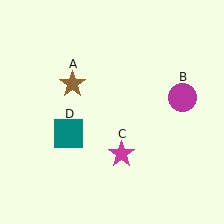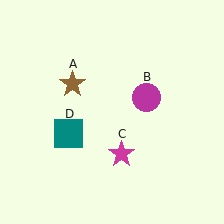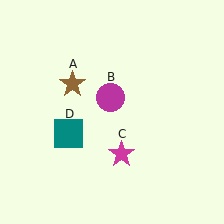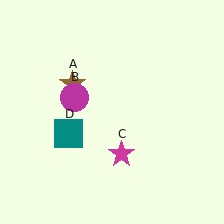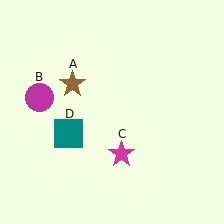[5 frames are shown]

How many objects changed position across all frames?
1 object changed position: magenta circle (object B).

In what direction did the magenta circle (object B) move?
The magenta circle (object B) moved left.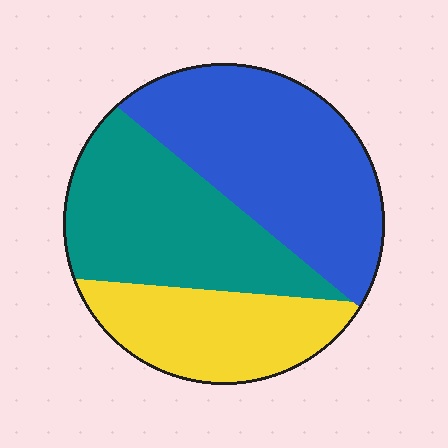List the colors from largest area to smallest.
From largest to smallest: blue, teal, yellow.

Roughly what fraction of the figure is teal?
Teal covers about 35% of the figure.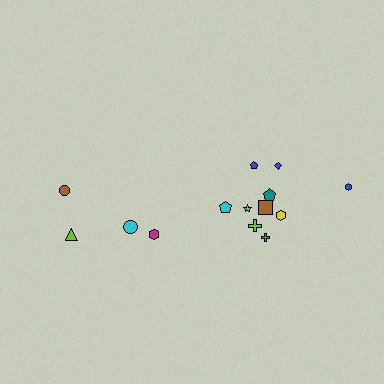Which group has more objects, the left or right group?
The right group.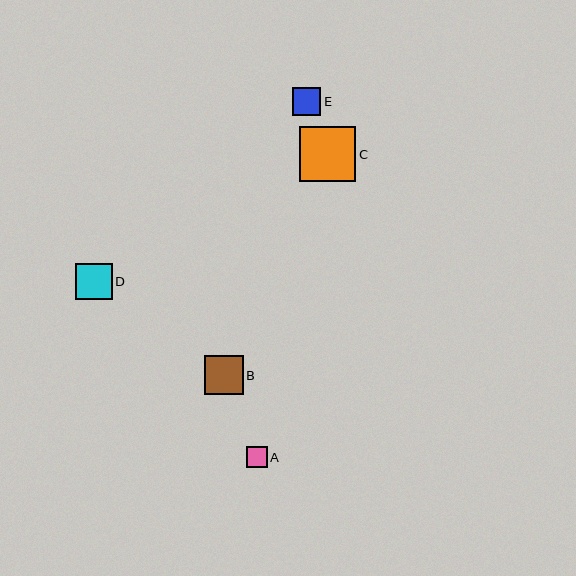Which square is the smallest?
Square A is the smallest with a size of approximately 21 pixels.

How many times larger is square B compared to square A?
Square B is approximately 1.9 times the size of square A.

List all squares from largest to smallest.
From largest to smallest: C, B, D, E, A.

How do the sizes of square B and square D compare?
Square B and square D are approximately the same size.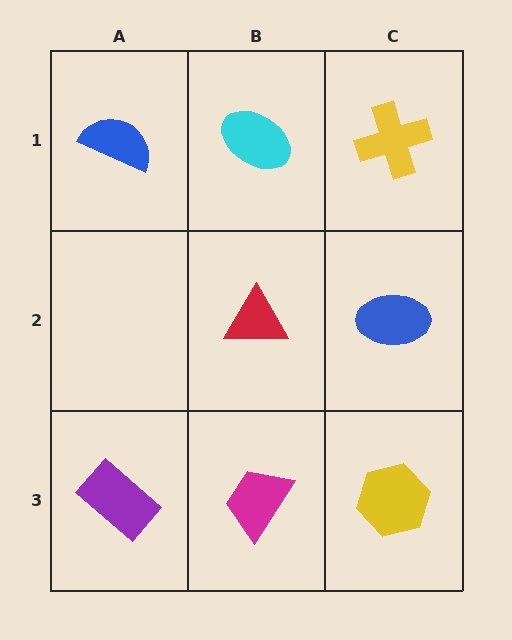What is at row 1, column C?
A yellow cross.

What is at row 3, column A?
A purple rectangle.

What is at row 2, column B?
A red triangle.